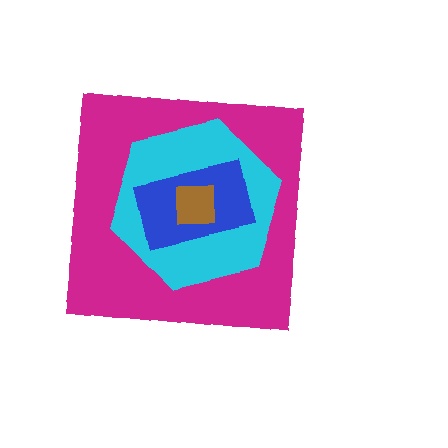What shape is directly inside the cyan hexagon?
The blue rectangle.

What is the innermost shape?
The brown square.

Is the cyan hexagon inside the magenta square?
Yes.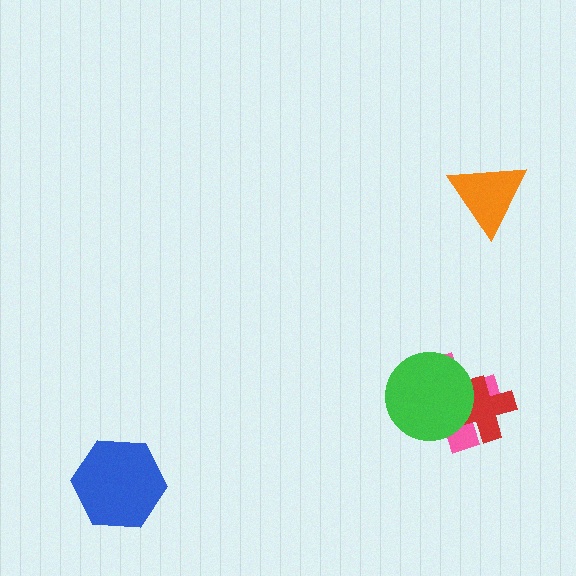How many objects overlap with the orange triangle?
0 objects overlap with the orange triangle.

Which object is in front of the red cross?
The green circle is in front of the red cross.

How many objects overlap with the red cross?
2 objects overlap with the red cross.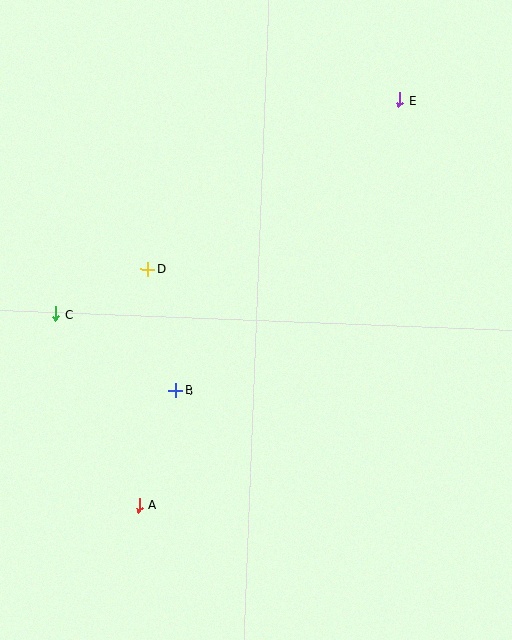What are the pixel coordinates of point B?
Point B is at (176, 390).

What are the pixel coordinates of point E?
Point E is at (399, 100).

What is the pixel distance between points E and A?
The distance between E and A is 481 pixels.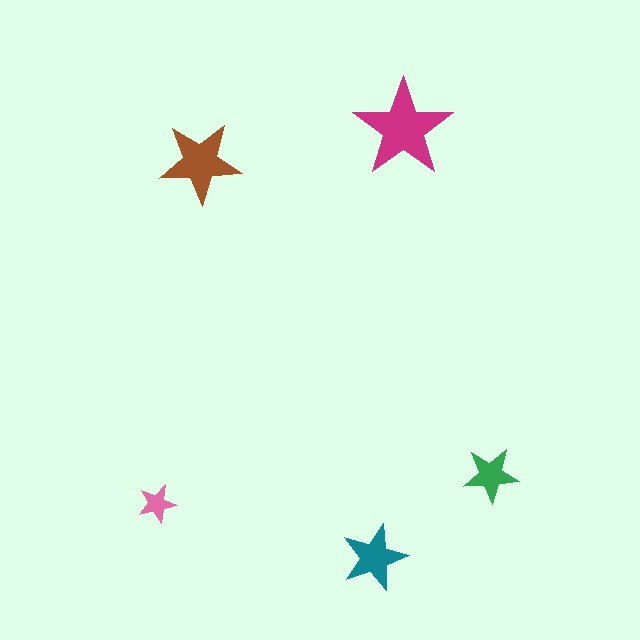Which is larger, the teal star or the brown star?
The brown one.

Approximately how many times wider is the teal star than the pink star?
About 1.5 times wider.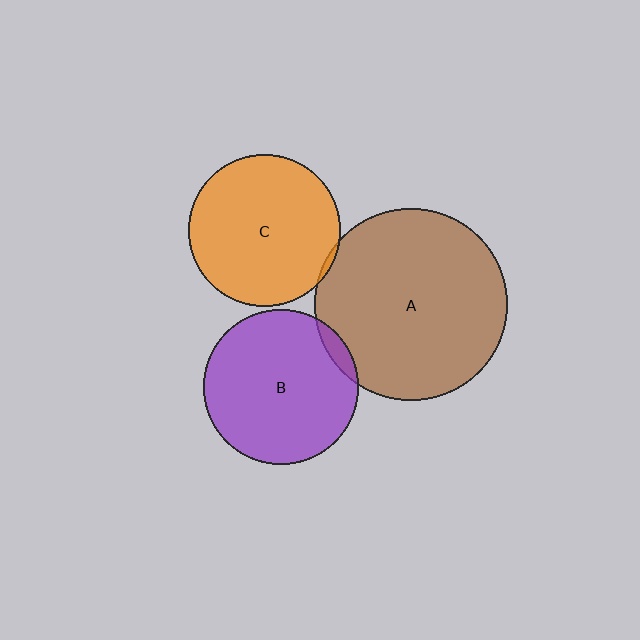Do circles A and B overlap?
Yes.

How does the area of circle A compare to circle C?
Approximately 1.6 times.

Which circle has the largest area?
Circle A (brown).